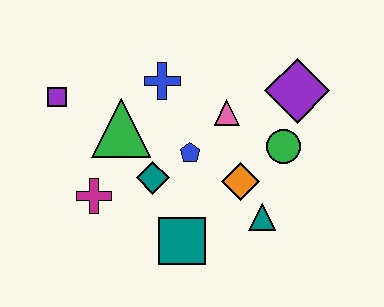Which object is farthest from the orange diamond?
The purple square is farthest from the orange diamond.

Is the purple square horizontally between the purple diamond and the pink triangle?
No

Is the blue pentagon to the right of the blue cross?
Yes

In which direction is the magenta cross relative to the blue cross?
The magenta cross is below the blue cross.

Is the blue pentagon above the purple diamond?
No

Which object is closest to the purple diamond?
The green circle is closest to the purple diamond.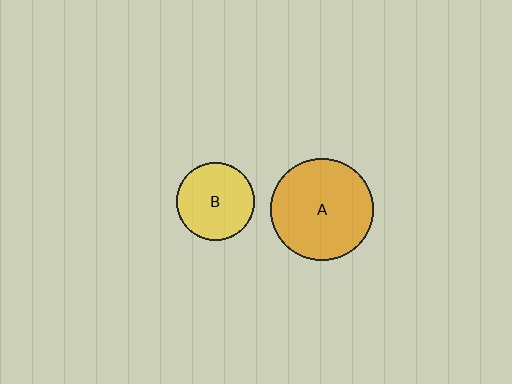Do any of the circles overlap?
No, none of the circles overlap.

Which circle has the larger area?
Circle A (orange).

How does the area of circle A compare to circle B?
Approximately 1.7 times.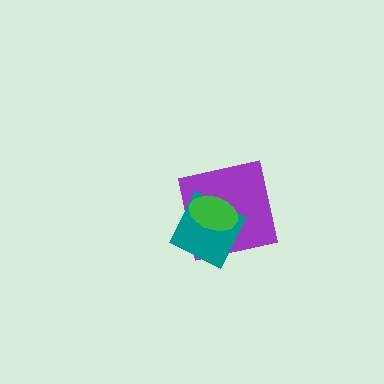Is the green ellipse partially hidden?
No, no other shape covers it.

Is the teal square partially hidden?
Yes, it is partially covered by another shape.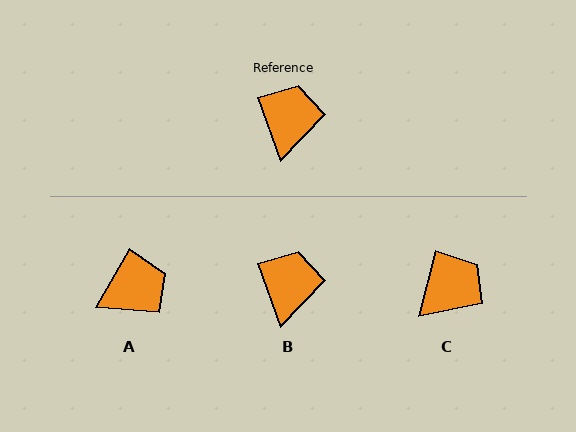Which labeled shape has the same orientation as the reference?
B.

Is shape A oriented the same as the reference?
No, it is off by about 51 degrees.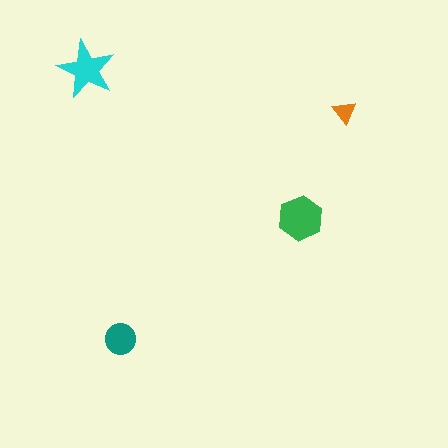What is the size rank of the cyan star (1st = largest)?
2nd.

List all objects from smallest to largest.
The orange triangle, the teal circle, the cyan star, the green hexagon.